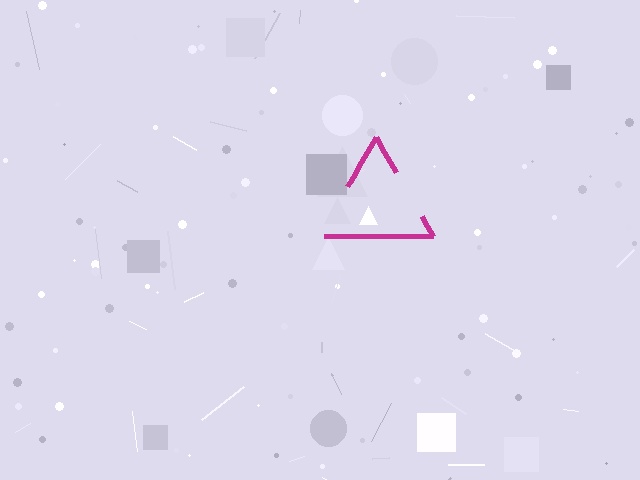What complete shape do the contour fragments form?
The contour fragments form a triangle.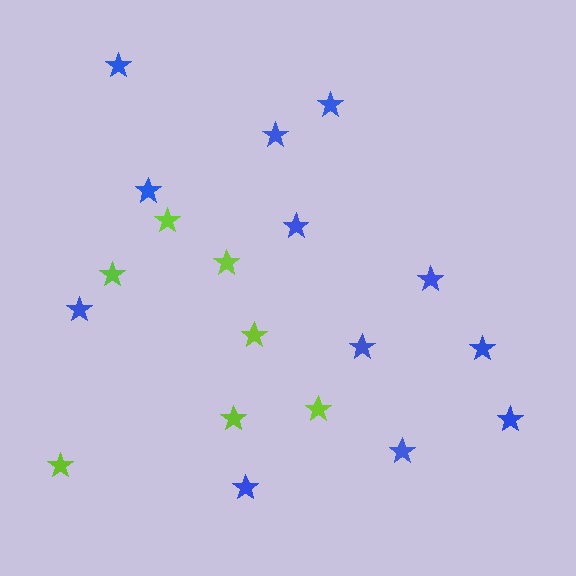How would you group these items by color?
There are 2 groups: one group of blue stars (12) and one group of lime stars (7).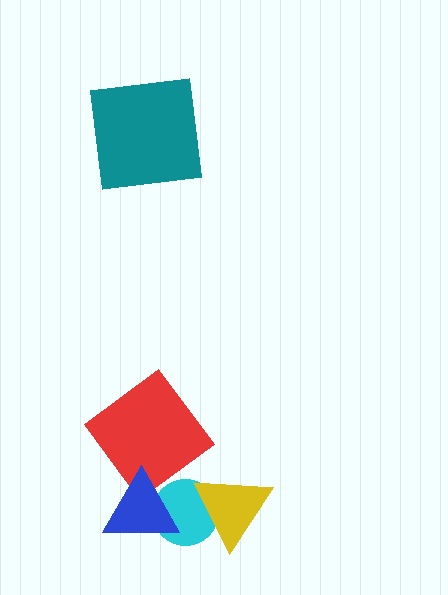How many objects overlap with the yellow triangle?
1 object overlaps with the yellow triangle.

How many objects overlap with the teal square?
0 objects overlap with the teal square.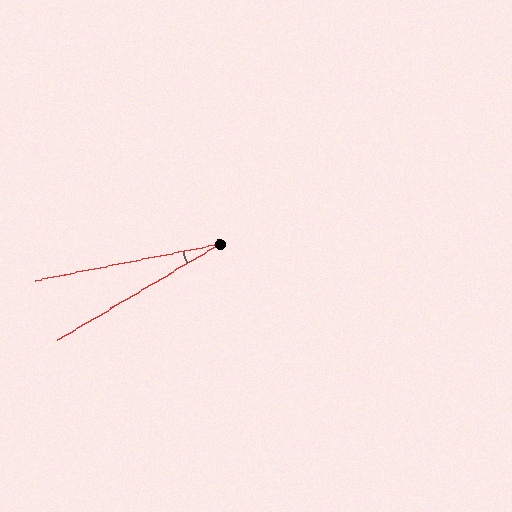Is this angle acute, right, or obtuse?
It is acute.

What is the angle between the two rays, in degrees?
Approximately 20 degrees.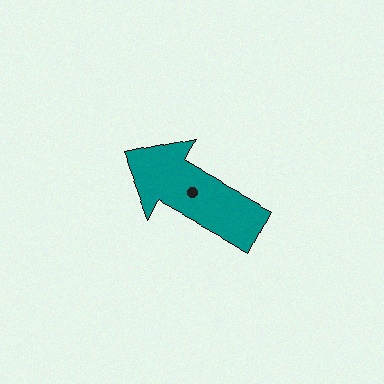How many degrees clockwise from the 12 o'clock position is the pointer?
Approximately 299 degrees.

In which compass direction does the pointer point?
Northwest.